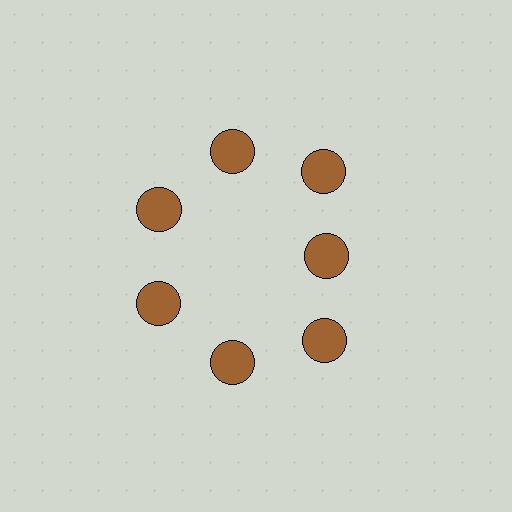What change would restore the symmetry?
The symmetry would be restored by moving it outward, back onto the ring so that all 7 circles sit at equal angles and equal distance from the center.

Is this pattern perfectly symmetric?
No. The 7 brown circles are arranged in a ring, but one element near the 3 o'clock position is pulled inward toward the center, breaking the 7-fold rotational symmetry.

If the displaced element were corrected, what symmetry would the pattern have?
It would have 7-fold rotational symmetry — the pattern would map onto itself every 51 degrees.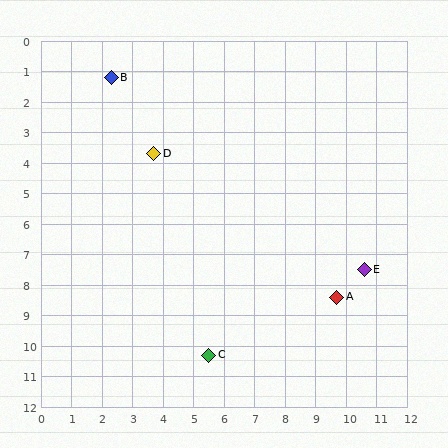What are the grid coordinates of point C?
Point C is at approximately (5.5, 10.3).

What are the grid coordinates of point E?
Point E is at approximately (10.6, 7.5).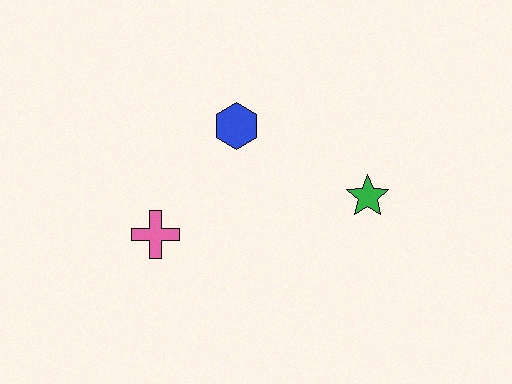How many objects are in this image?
There are 3 objects.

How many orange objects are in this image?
There are no orange objects.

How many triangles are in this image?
There are no triangles.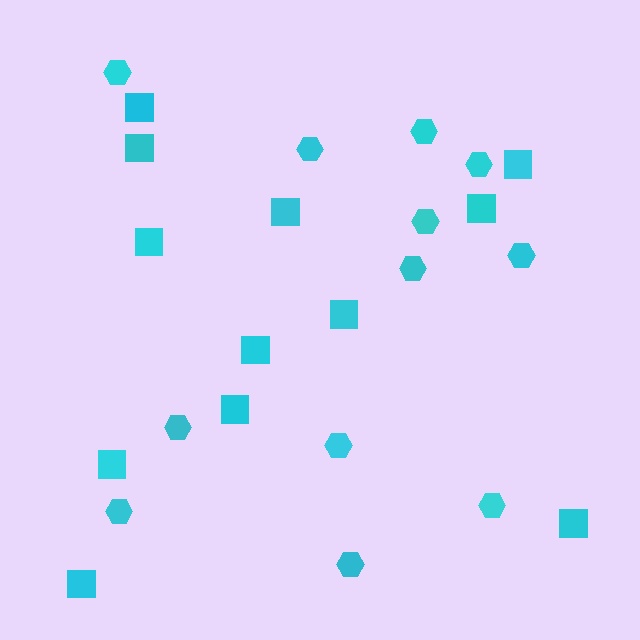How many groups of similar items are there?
There are 2 groups: one group of squares (12) and one group of hexagons (12).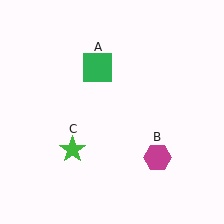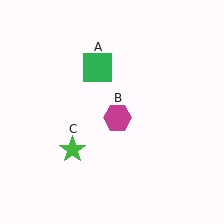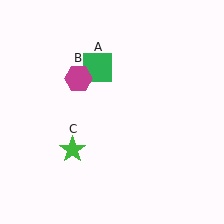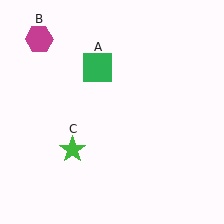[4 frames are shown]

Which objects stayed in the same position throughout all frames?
Green square (object A) and green star (object C) remained stationary.